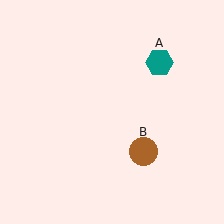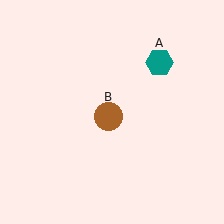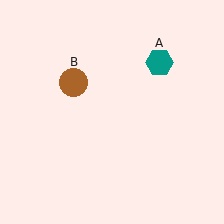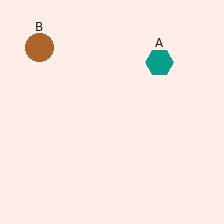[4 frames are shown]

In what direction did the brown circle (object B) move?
The brown circle (object B) moved up and to the left.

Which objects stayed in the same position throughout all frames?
Teal hexagon (object A) remained stationary.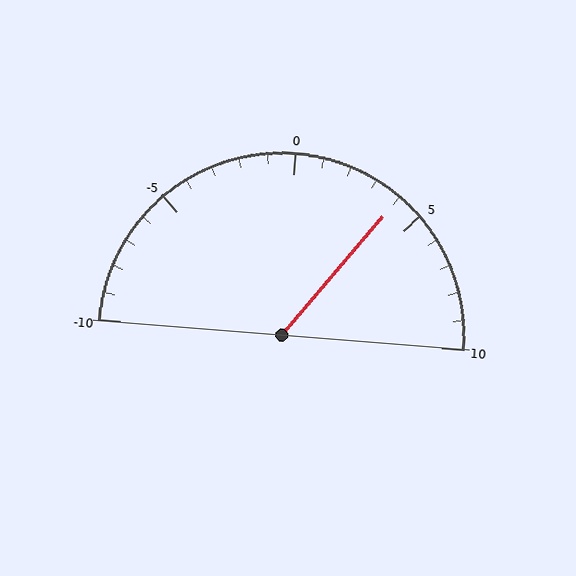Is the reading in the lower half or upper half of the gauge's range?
The reading is in the upper half of the range (-10 to 10).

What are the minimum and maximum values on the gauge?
The gauge ranges from -10 to 10.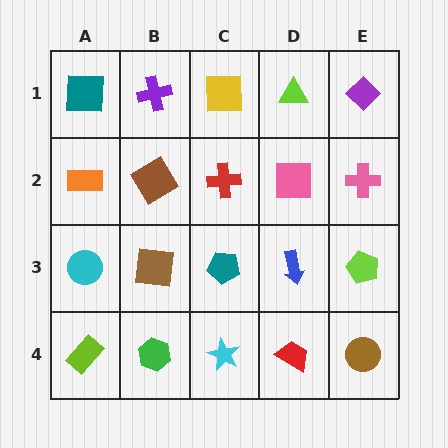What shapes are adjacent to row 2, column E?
A purple diamond (row 1, column E), a lime pentagon (row 3, column E), a pink square (row 2, column D).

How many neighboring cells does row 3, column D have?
4.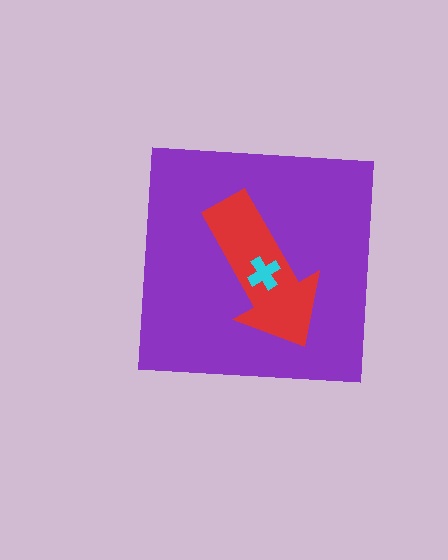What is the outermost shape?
The purple square.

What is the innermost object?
The cyan cross.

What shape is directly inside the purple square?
The red arrow.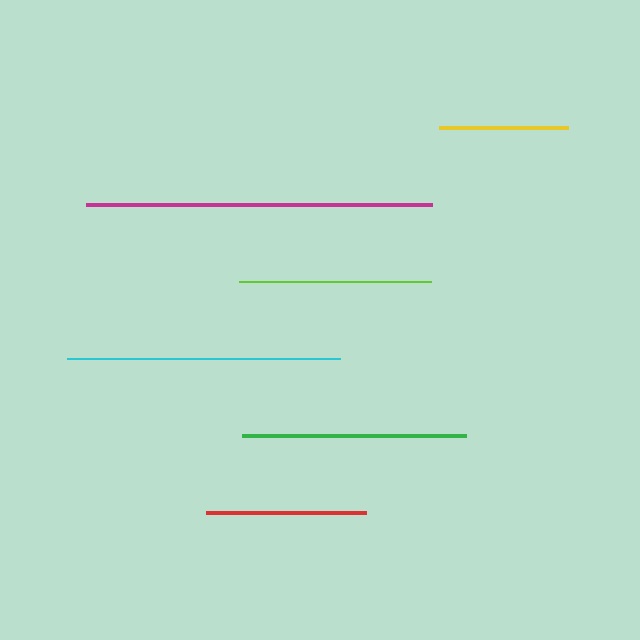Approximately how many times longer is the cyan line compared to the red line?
The cyan line is approximately 1.7 times the length of the red line.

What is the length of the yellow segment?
The yellow segment is approximately 128 pixels long.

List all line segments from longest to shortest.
From longest to shortest: magenta, cyan, green, lime, red, yellow.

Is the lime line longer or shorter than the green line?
The green line is longer than the lime line.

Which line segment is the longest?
The magenta line is the longest at approximately 346 pixels.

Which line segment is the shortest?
The yellow line is the shortest at approximately 128 pixels.